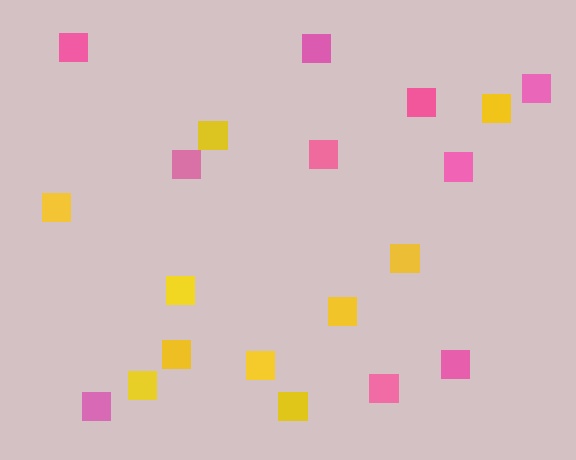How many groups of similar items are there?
There are 2 groups: one group of yellow squares (10) and one group of pink squares (10).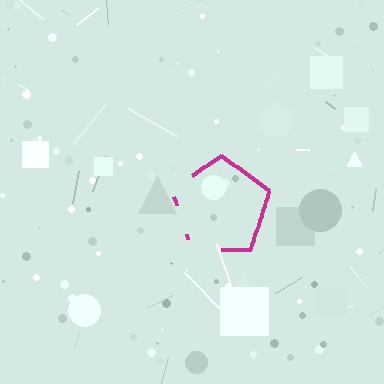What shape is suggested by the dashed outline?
The dashed outline suggests a pentagon.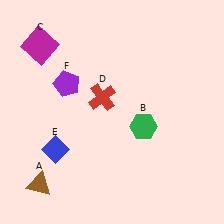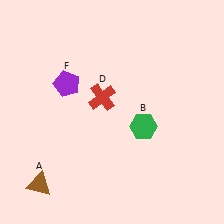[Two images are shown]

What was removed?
The magenta square (C), the blue diamond (E) were removed in Image 2.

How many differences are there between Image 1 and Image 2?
There are 2 differences between the two images.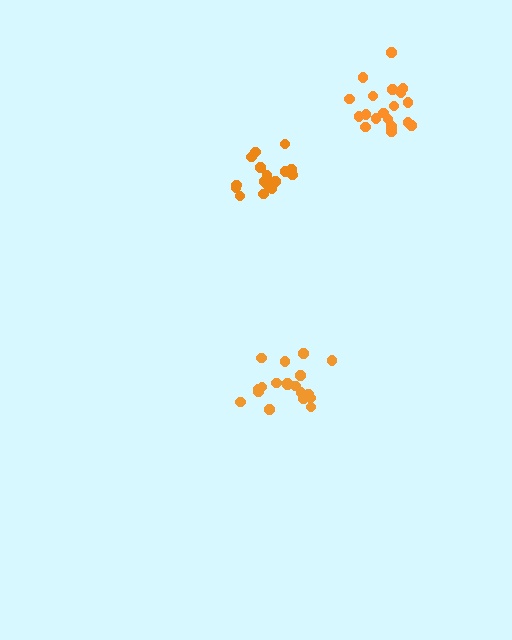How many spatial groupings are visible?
There are 3 spatial groupings.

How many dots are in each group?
Group 1: 17 dots, Group 2: 19 dots, Group 3: 19 dots (55 total).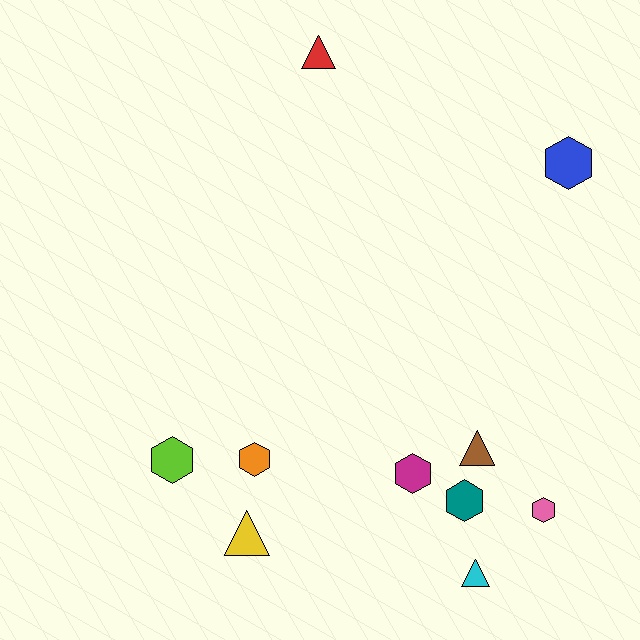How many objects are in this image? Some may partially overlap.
There are 10 objects.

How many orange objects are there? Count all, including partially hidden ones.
There is 1 orange object.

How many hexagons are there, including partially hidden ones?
There are 6 hexagons.